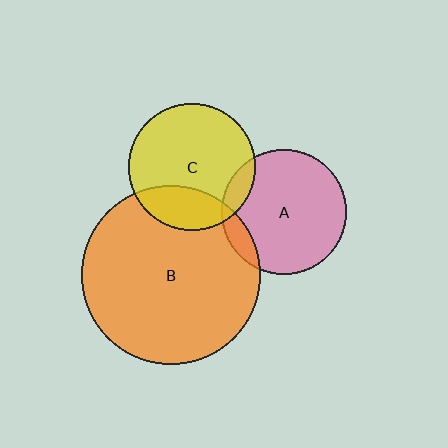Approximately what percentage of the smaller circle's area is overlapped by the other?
Approximately 10%.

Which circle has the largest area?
Circle B (orange).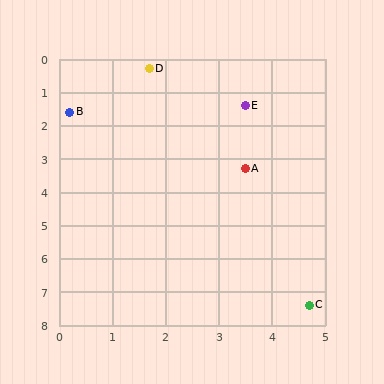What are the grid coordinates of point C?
Point C is at approximately (4.7, 7.4).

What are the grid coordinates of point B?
Point B is at approximately (0.2, 1.6).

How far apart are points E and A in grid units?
Points E and A are about 1.9 grid units apart.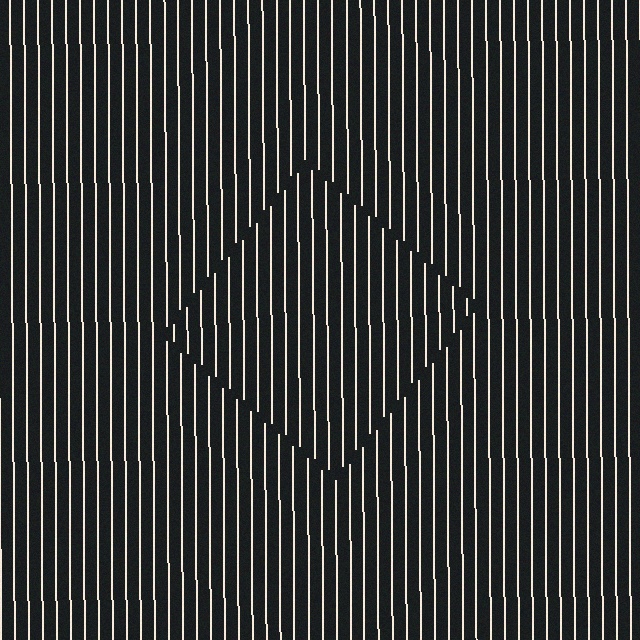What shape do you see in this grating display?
An illusory square. The interior of the shape contains the same grating, shifted by half a period — the contour is defined by the phase discontinuity where line-ends from the inner and outer gratings abut.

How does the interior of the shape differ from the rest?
The interior of the shape contains the same grating, shifted by half a period — the contour is defined by the phase discontinuity where line-ends from the inner and outer gratings abut.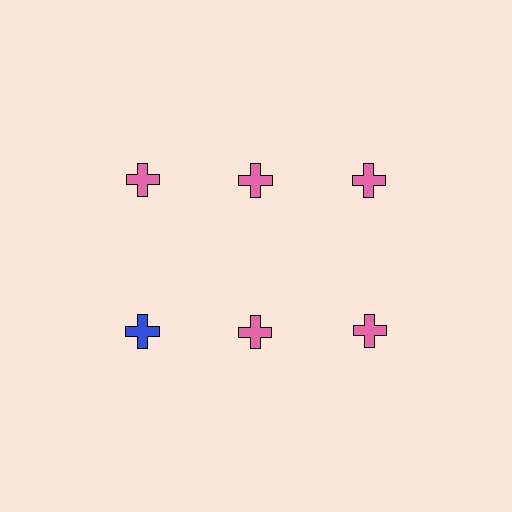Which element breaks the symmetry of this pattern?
The blue cross in the second row, leftmost column breaks the symmetry. All other shapes are pink crosses.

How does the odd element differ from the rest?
It has a different color: blue instead of pink.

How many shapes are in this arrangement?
There are 6 shapes arranged in a grid pattern.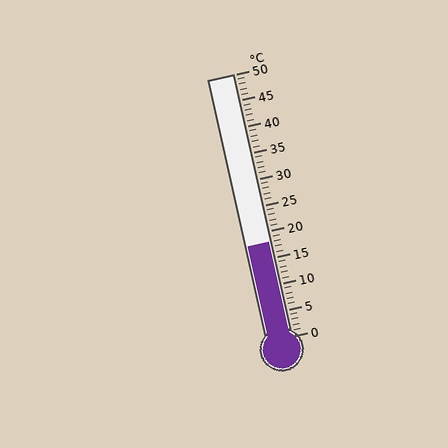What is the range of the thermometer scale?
The thermometer scale ranges from 0°C to 50°C.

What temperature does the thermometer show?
The thermometer shows approximately 18°C.